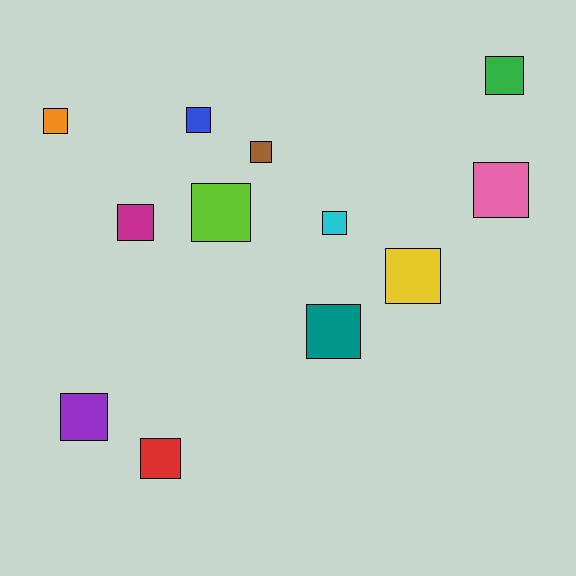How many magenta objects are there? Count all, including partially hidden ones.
There is 1 magenta object.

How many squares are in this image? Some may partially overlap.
There are 12 squares.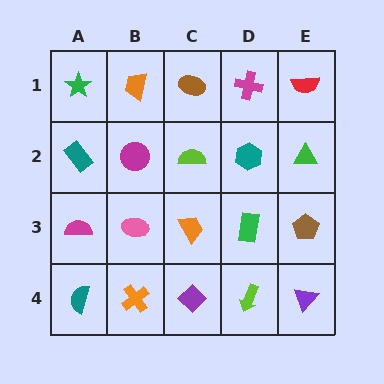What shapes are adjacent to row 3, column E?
A green triangle (row 2, column E), a purple triangle (row 4, column E), a green rectangle (row 3, column D).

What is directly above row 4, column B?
A pink ellipse.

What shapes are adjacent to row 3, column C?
A lime semicircle (row 2, column C), a purple diamond (row 4, column C), a pink ellipse (row 3, column B), a green rectangle (row 3, column D).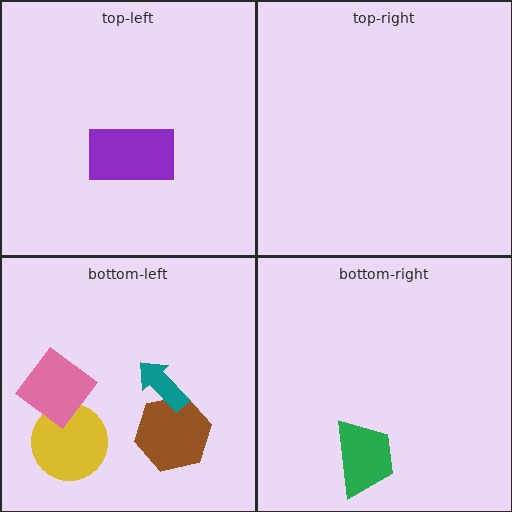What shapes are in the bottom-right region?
The green trapezoid.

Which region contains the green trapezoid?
The bottom-right region.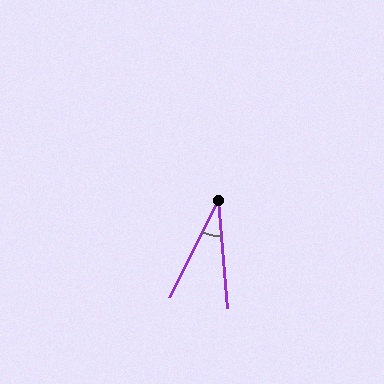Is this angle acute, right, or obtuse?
It is acute.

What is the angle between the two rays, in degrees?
Approximately 31 degrees.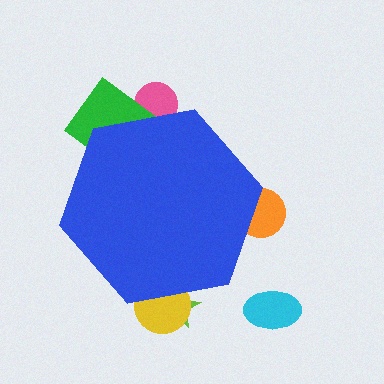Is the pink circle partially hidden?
Yes, the pink circle is partially hidden behind the blue hexagon.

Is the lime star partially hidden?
Yes, the lime star is partially hidden behind the blue hexagon.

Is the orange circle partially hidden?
Yes, the orange circle is partially hidden behind the blue hexagon.